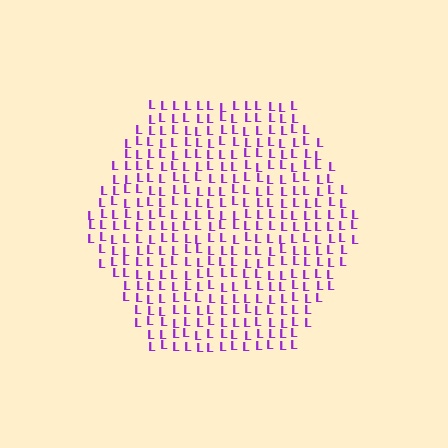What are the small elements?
The small elements are letter L's.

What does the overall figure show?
The overall figure shows a hexagon.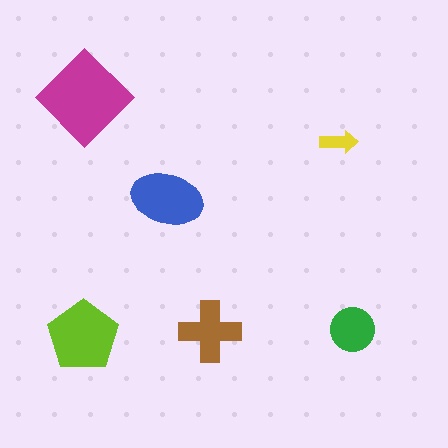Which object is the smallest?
The yellow arrow.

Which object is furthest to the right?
The green circle is rightmost.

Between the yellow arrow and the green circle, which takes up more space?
The green circle.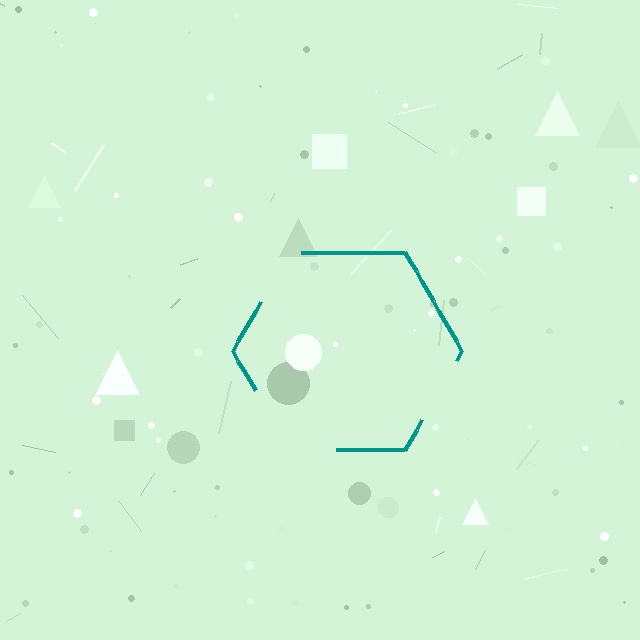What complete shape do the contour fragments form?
The contour fragments form a hexagon.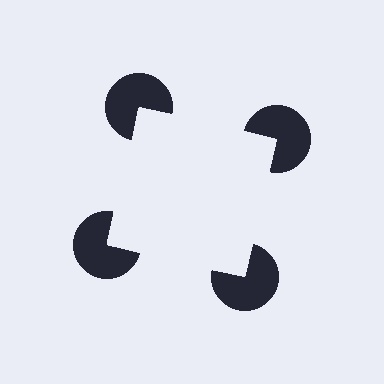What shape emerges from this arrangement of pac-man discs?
An illusory square — its edges are inferred from the aligned wedge cuts in the pac-man discs, not physically drawn.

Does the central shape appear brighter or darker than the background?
It typically appears slightly brighter than the background, even though no actual brightness change is drawn.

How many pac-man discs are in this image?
There are 4 — one at each vertex of the illusory square.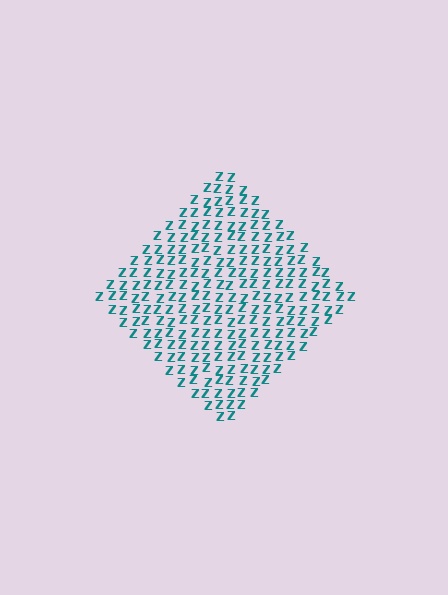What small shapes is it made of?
It is made of small letter Z's.